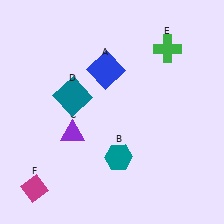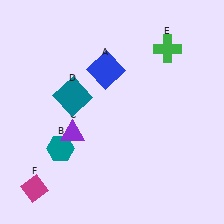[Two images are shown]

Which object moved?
The teal hexagon (B) moved left.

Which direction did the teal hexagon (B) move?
The teal hexagon (B) moved left.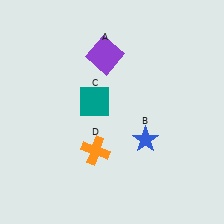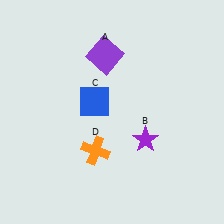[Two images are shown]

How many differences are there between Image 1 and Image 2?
There are 2 differences between the two images.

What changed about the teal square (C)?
In Image 1, C is teal. In Image 2, it changed to blue.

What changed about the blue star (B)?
In Image 1, B is blue. In Image 2, it changed to purple.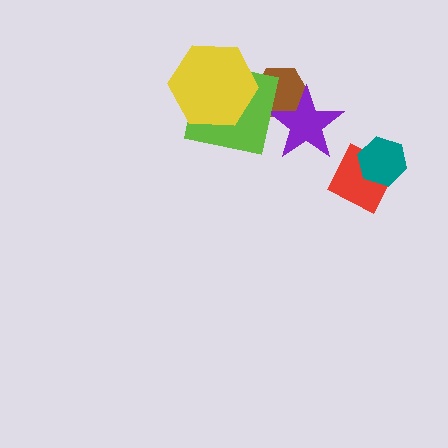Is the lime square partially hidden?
Yes, it is partially covered by another shape.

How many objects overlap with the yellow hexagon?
1 object overlaps with the yellow hexagon.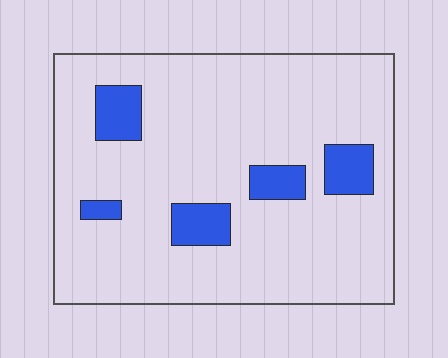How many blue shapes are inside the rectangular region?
5.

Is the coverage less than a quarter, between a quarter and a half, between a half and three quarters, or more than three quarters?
Less than a quarter.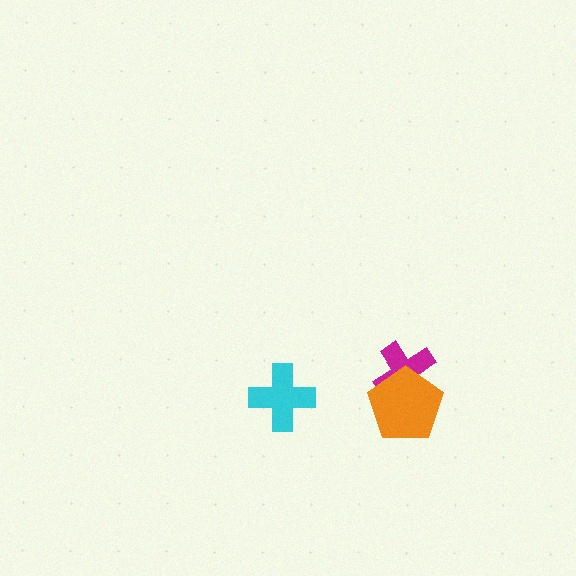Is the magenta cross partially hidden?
Yes, it is partially covered by another shape.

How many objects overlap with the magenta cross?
1 object overlaps with the magenta cross.